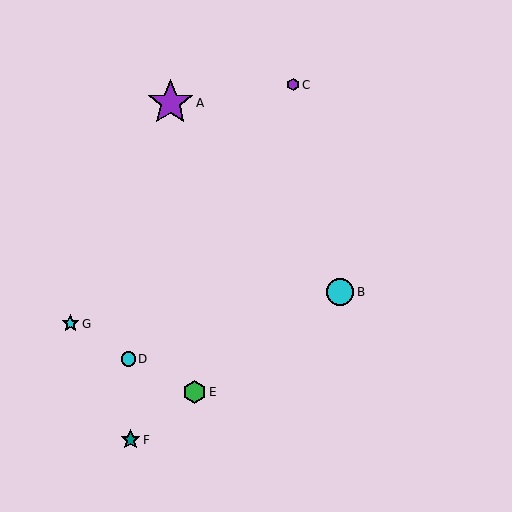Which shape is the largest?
The purple star (labeled A) is the largest.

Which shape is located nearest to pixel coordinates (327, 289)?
The cyan circle (labeled B) at (340, 292) is nearest to that location.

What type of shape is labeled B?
Shape B is a cyan circle.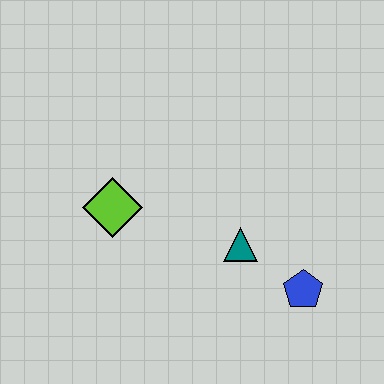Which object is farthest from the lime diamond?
The blue pentagon is farthest from the lime diamond.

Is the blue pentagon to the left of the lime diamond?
No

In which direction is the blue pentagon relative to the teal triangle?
The blue pentagon is to the right of the teal triangle.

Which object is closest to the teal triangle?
The blue pentagon is closest to the teal triangle.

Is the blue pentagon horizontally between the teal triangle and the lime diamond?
No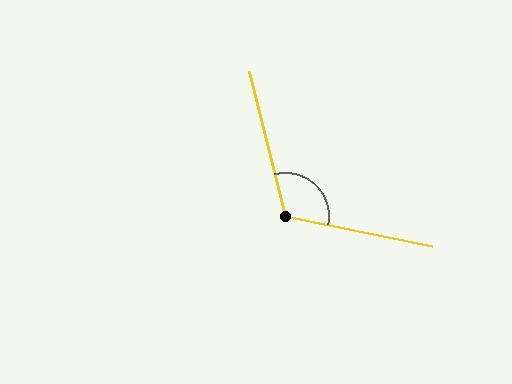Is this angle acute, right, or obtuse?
It is obtuse.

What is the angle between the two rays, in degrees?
Approximately 116 degrees.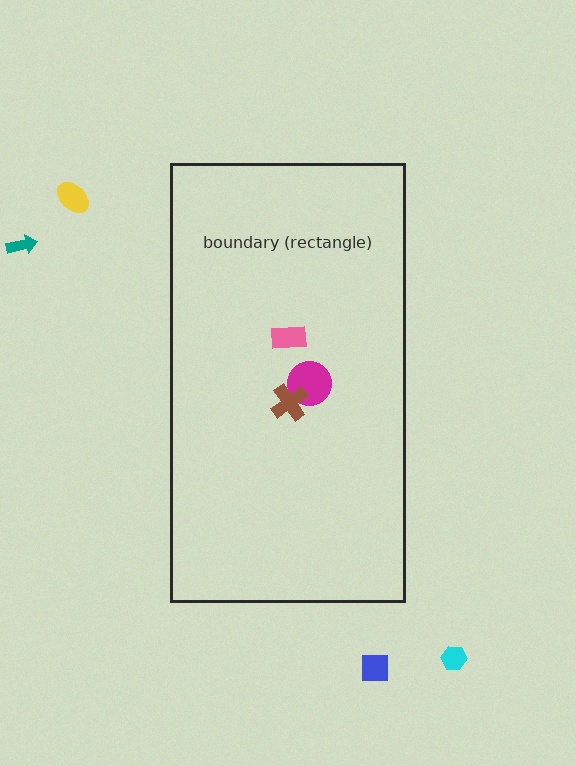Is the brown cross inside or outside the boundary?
Inside.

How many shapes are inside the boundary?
3 inside, 4 outside.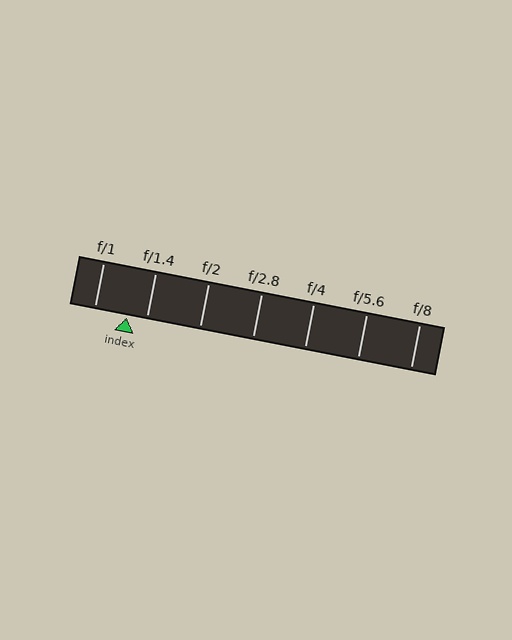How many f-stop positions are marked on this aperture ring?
There are 7 f-stop positions marked.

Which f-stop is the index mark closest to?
The index mark is closest to f/1.4.